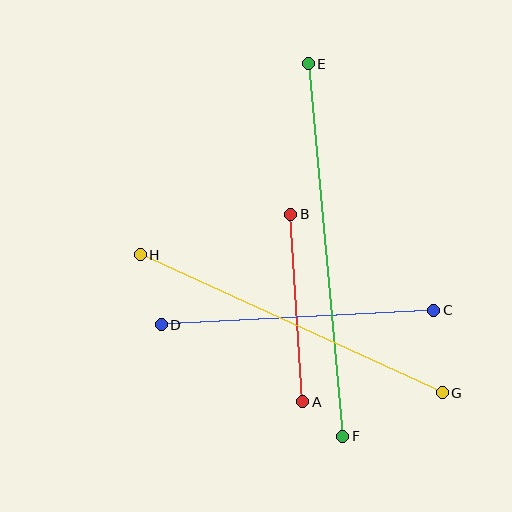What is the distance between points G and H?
The distance is approximately 332 pixels.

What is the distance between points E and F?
The distance is approximately 374 pixels.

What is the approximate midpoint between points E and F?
The midpoint is at approximately (325, 250) pixels.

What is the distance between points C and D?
The distance is approximately 273 pixels.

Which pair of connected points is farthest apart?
Points E and F are farthest apart.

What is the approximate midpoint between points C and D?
The midpoint is at approximately (298, 317) pixels.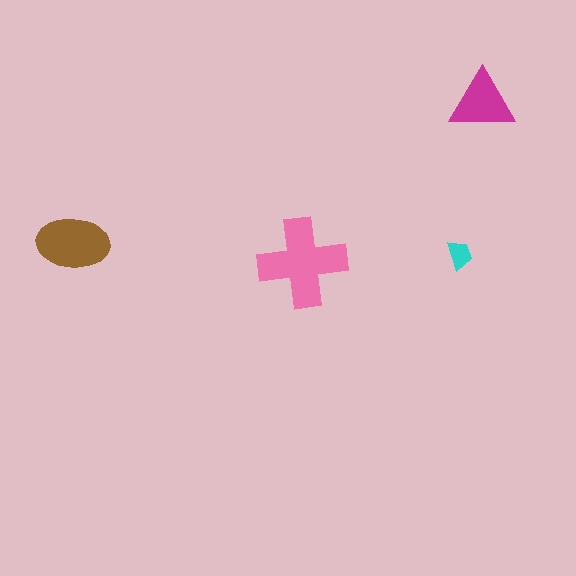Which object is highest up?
The magenta triangle is topmost.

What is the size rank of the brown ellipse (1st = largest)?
2nd.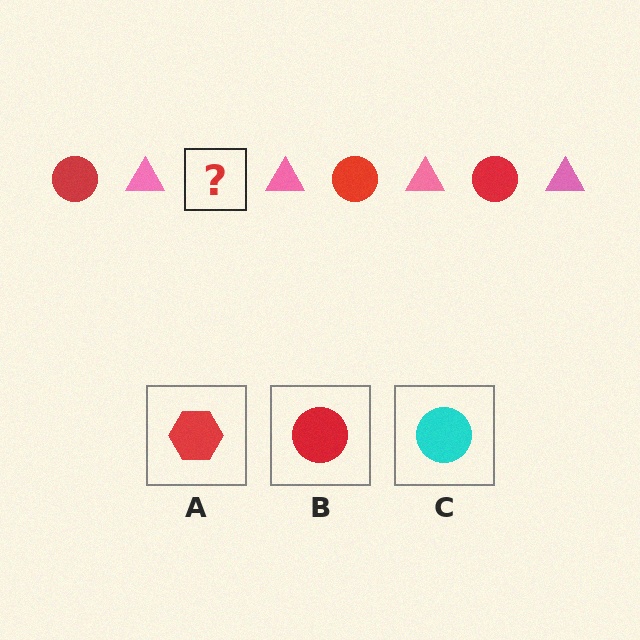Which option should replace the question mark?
Option B.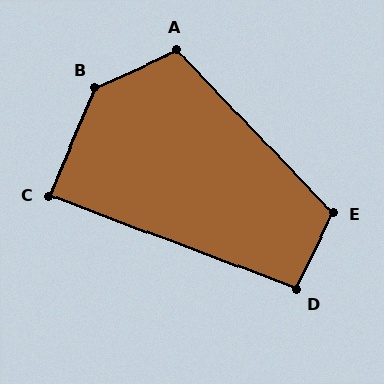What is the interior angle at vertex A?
Approximately 109 degrees (obtuse).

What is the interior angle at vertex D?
Approximately 95 degrees (approximately right).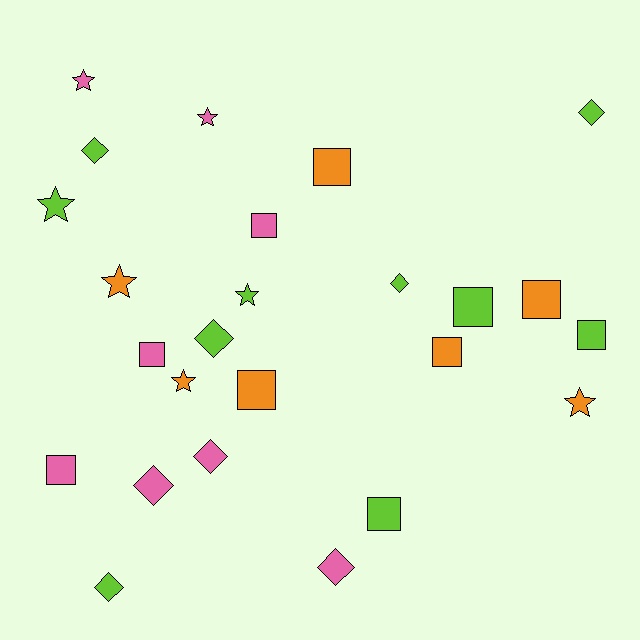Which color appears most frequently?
Lime, with 10 objects.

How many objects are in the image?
There are 25 objects.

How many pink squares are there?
There are 3 pink squares.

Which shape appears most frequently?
Square, with 10 objects.